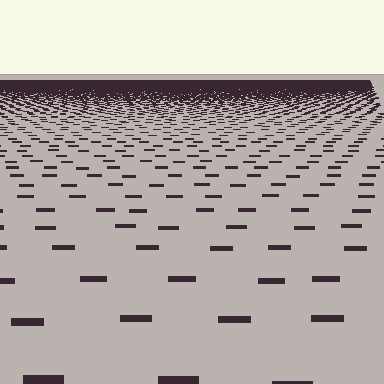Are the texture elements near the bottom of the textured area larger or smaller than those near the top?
Larger. Near the bottom, elements are closer to the viewer and appear at a bigger on-screen size.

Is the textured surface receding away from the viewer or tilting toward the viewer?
The surface is receding away from the viewer. Texture elements get smaller and denser toward the top.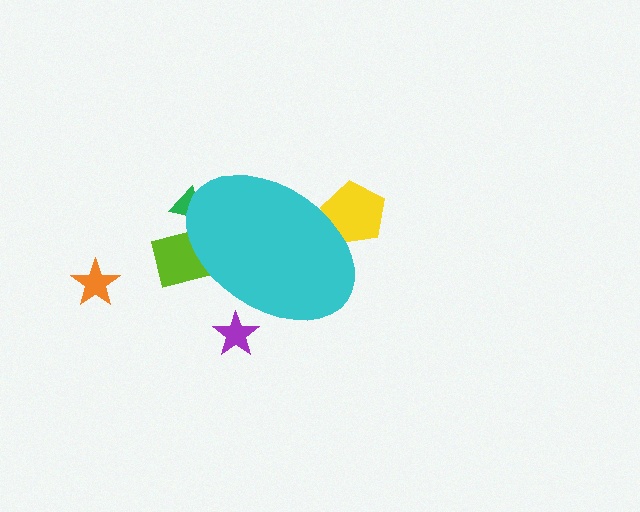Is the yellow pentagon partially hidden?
Yes, the yellow pentagon is partially hidden behind the cyan ellipse.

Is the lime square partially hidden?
Yes, the lime square is partially hidden behind the cyan ellipse.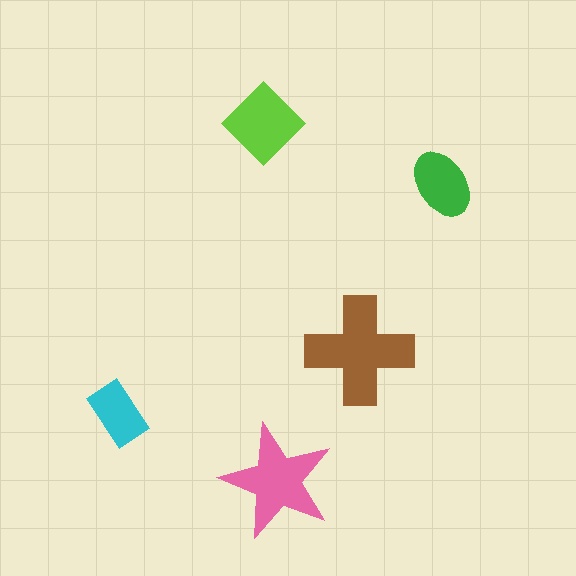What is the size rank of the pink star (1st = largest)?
2nd.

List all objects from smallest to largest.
The cyan rectangle, the green ellipse, the lime diamond, the pink star, the brown cross.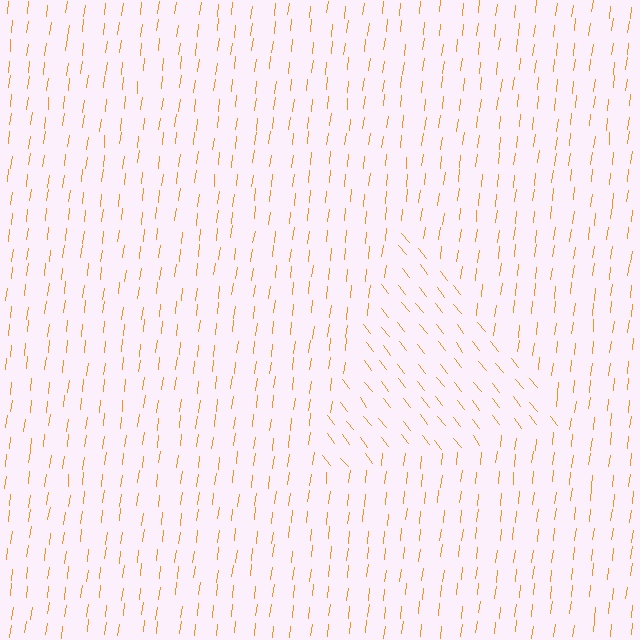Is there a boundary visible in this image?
Yes, there is a texture boundary formed by a change in line orientation.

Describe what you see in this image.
The image is filled with small orange line segments. A triangle region in the image has lines oriented differently from the surrounding lines, creating a visible texture boundary.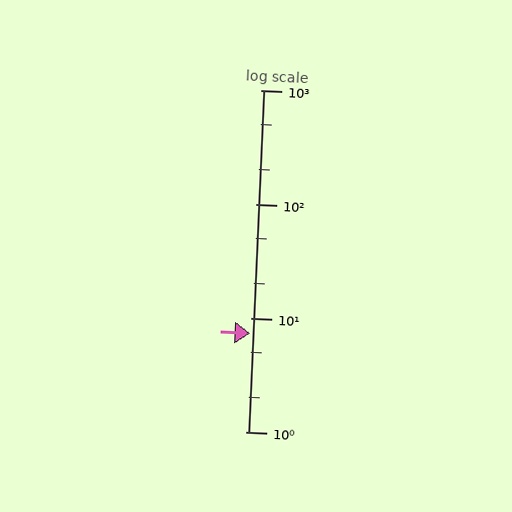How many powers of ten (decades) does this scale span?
The scale spans 3 decades, from 1 to 1000.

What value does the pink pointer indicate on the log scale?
The pointer indicates approximately 7.3.